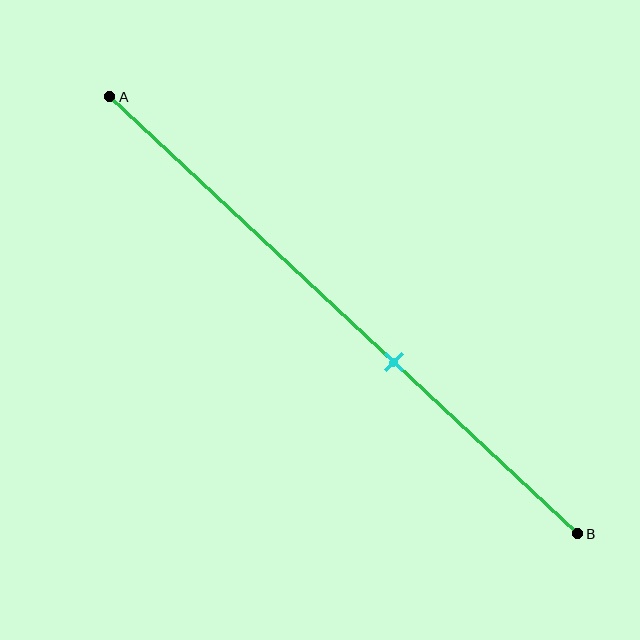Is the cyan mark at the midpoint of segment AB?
No, the mark is at about 60% from A, not at the 50% midpoint.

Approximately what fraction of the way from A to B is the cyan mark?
The cyan mark is approximately 60% of the way from A to B.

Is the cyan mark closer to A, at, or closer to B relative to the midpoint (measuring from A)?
The cyan mark is closer to point B than the midpoint of segment AB.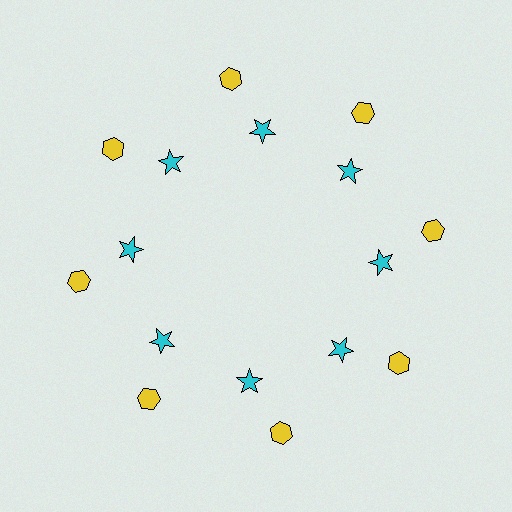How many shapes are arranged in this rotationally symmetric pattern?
There are 16 shapes, arranged in 8 groups of 2.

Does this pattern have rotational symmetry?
Yes, this pattern has 8-fold rotational symmetry. It looks the same after rotating 45 degrees around the center.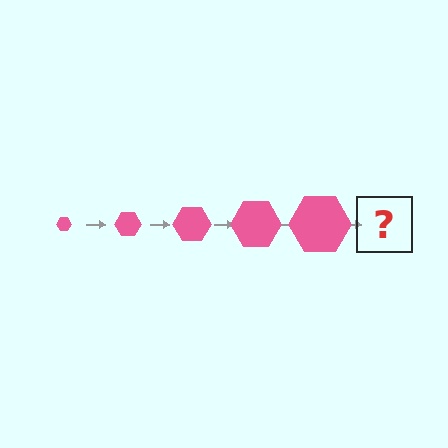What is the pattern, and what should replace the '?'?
The pattern is that the hexagon gets progressively larger each step. The '?' should be a pink hexagon, larger than the previous one.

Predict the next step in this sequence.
The next step is a pink hexagon, larger than the previous one.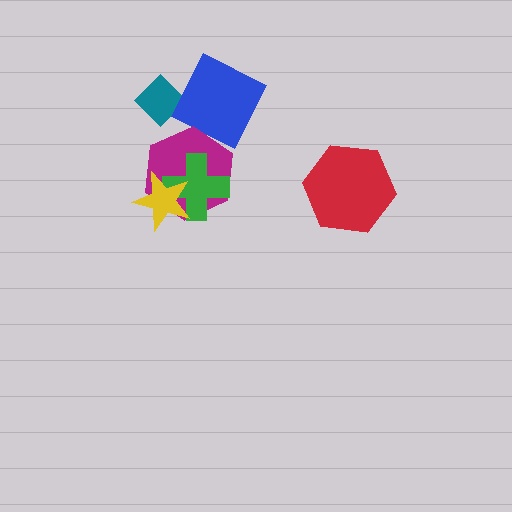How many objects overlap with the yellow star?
2 objects overlap with the yellow star.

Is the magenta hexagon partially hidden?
Yes, it is partially covered by another shape.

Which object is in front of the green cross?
The yellow star is in front of the green cross.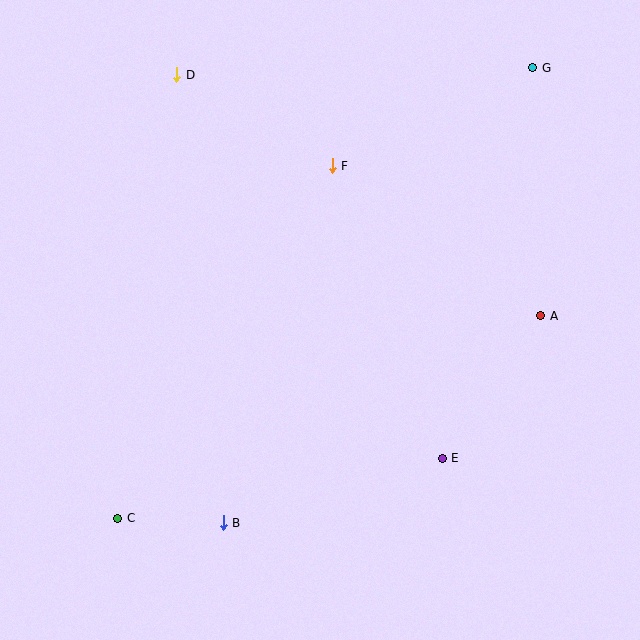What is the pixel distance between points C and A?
The distance between C and A is 469 pixels.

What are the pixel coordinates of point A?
Point A is at (541, 316).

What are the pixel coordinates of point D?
Point D is at (177, 75).